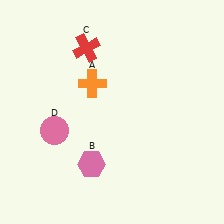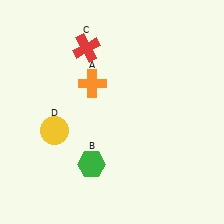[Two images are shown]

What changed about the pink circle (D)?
In Image 1, D is pink. In Image 2, it changed to yellow.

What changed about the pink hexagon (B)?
In Image 1, B is pink. In Image 2, it changed to green.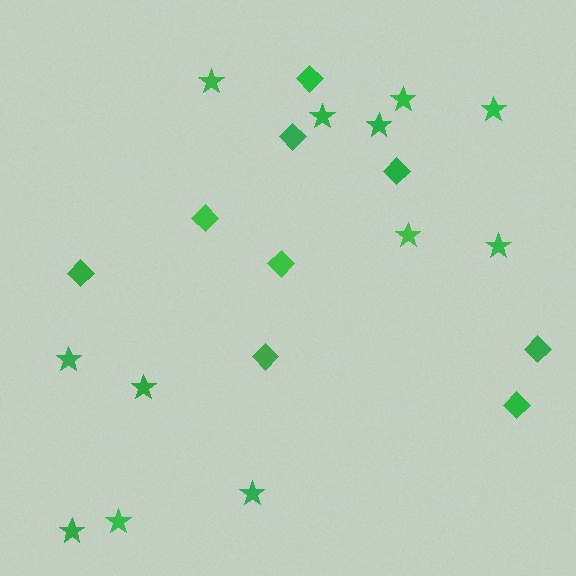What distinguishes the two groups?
There are 2 groups: one group of stars (12) and one group of diamonds (9).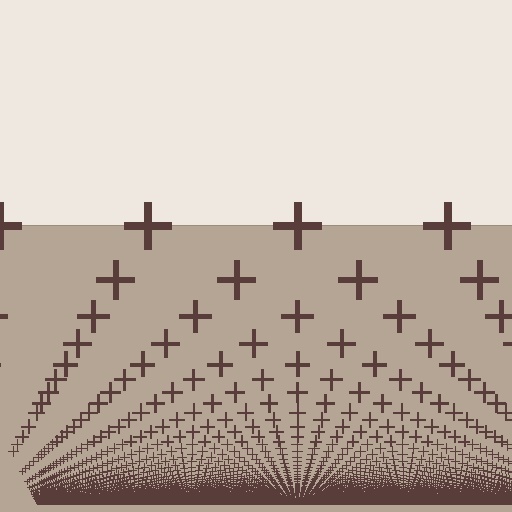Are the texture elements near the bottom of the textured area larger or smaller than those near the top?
Smaller. The gradient is inverted — elements near the bottom are smaller and denser.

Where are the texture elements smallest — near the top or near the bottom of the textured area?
Near the bottom.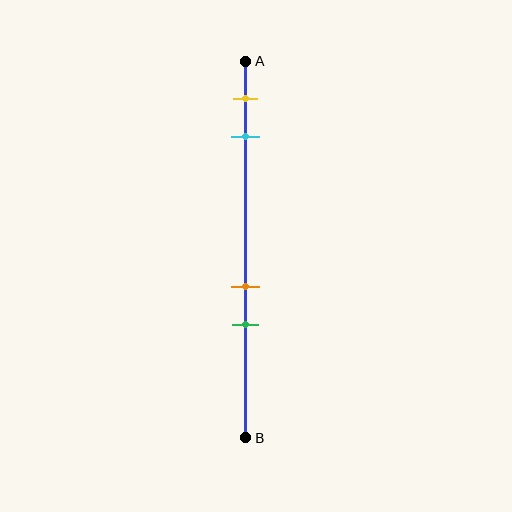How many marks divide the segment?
There are 4 marks dividing the segment.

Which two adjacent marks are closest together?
The orange and green marks are the closest adjacent pair.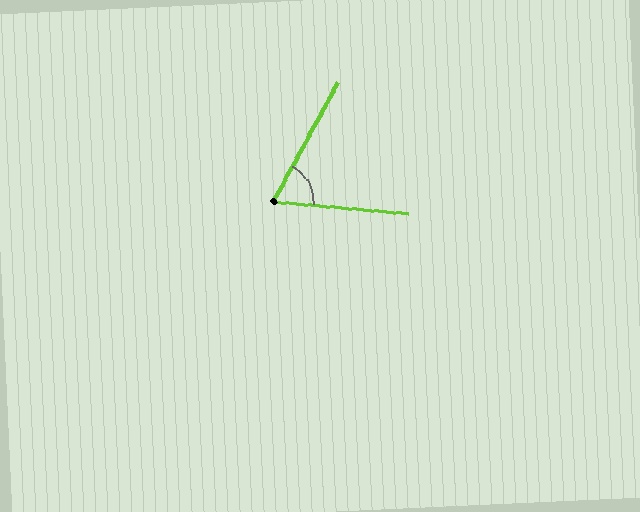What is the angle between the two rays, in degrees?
Approximately 67 degrees.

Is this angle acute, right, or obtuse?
It is acute.